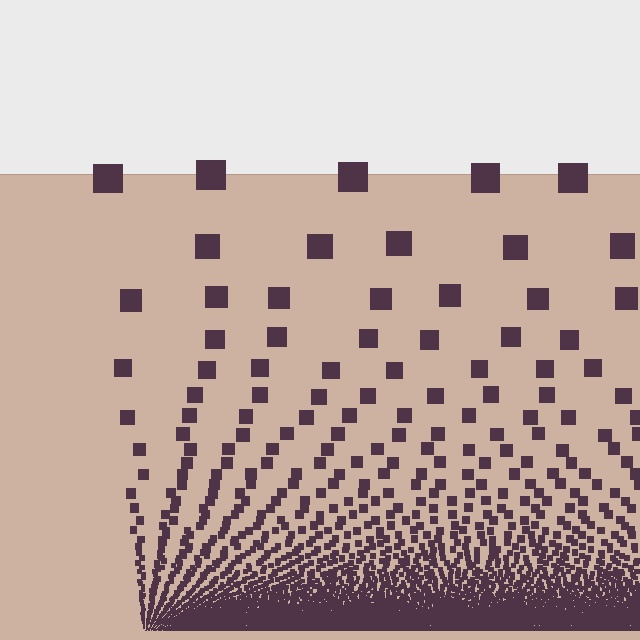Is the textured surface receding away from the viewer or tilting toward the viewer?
The surface appears to tilt toward the viewer. Texture elements get larger and sparser toward the top.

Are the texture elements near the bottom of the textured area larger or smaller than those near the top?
Smaller. The gradient is inverted — elements near the bottom are smaller and denser.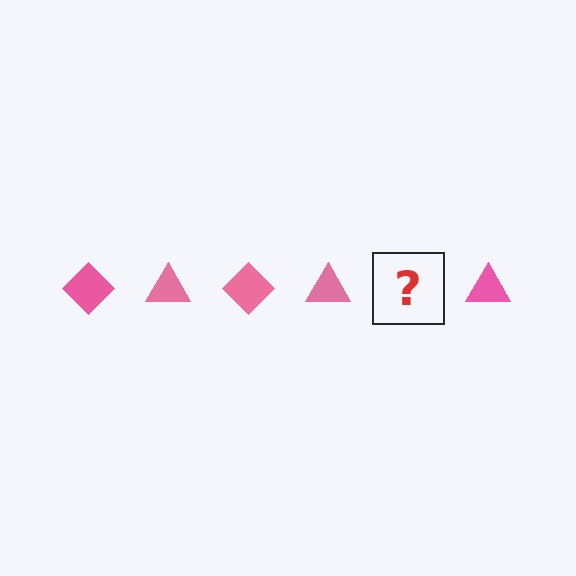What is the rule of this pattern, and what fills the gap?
The rule is that the pattern cycles through diamond, triangle shapes in pink. The gap should be filled with a pink diamond.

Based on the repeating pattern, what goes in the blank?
The blank should be a pink diamond.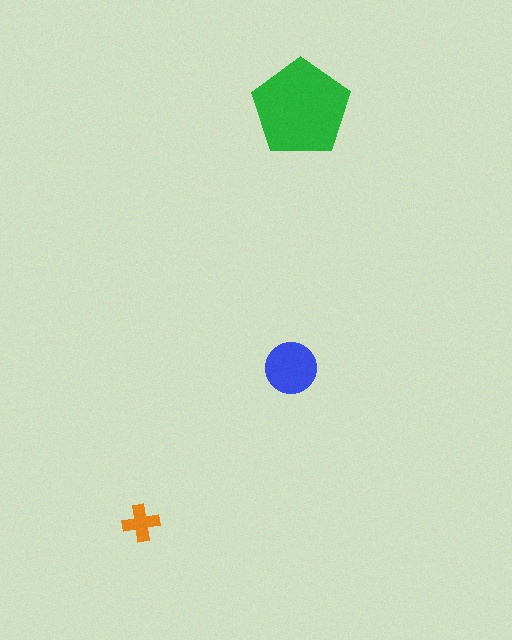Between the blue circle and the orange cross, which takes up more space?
The blue circle.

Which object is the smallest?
The orange cross.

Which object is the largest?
The green pentagon.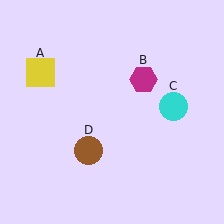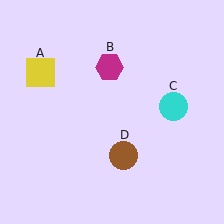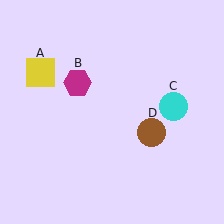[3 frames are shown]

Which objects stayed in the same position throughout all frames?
Yellow square (object A) and cyan circle (object C) remained stationary.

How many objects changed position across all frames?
2 objects changed position: magenta hexagon (object B), brown circle (object D).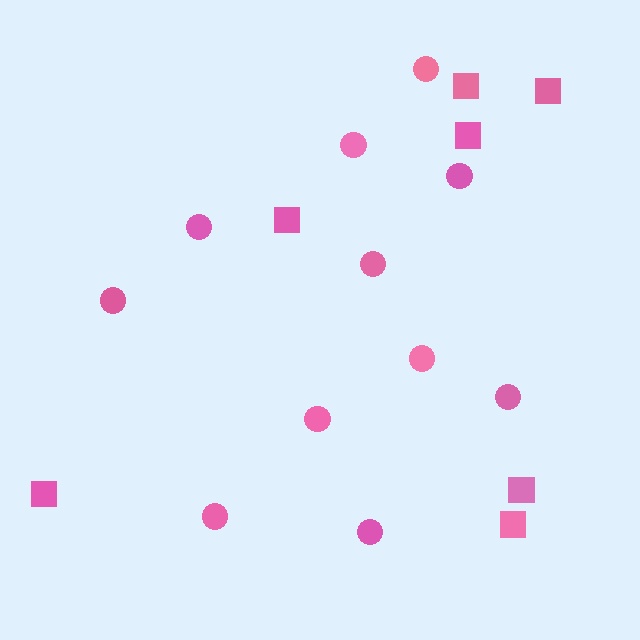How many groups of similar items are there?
There are 2 groups: one group of squares (7) and one group of circles (11).